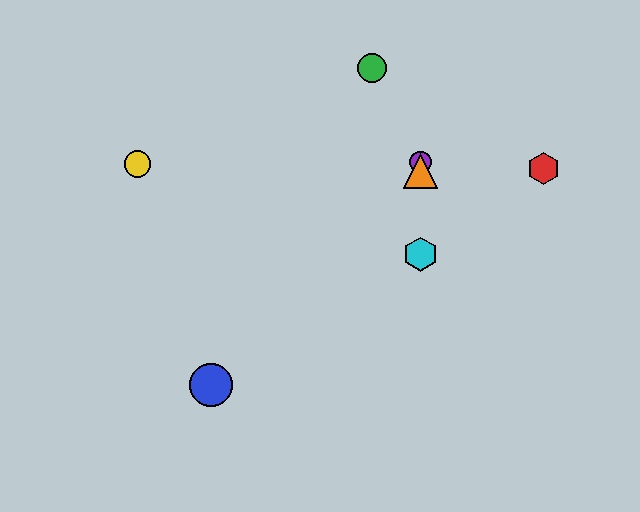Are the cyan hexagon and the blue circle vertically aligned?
No, the cyan hexagon is at x≈421 and the blue circle is at x≈211.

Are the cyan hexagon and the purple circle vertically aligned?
Yes, both are at x≈421.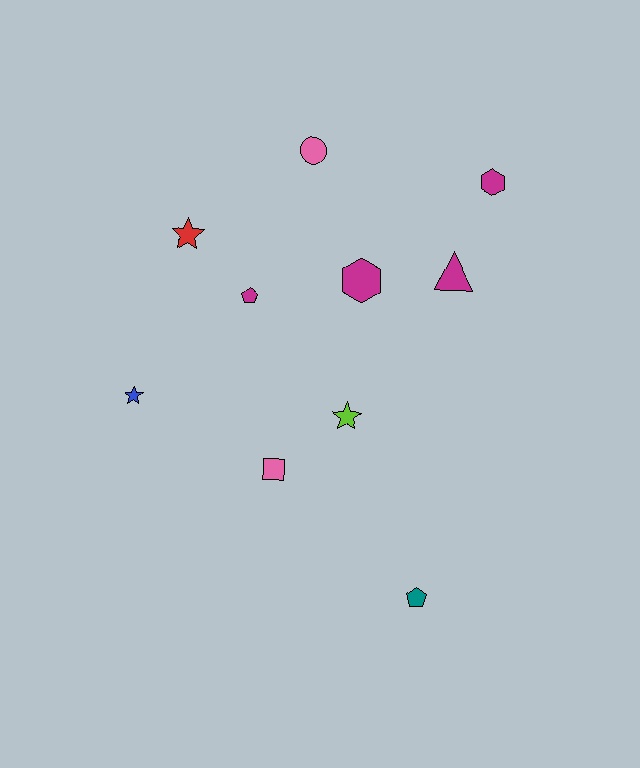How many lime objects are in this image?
There is 1 lime object.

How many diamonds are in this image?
There are no diamonds.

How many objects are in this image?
There are 10 objects.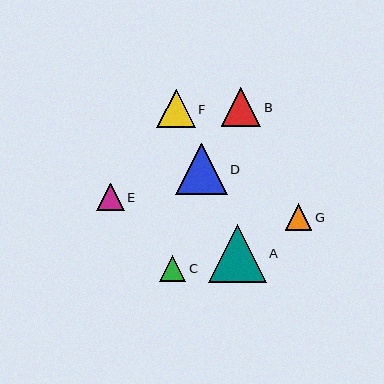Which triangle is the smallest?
Triangle C is the smallest with a size of approximately 26 pixels.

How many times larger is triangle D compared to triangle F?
Triangle D is approximately 1.3 times the size of triangle F.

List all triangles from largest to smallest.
From largest to smallest: A, D, B, F, E, G, C.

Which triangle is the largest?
Triangle A is the largest with a size of approximately 58 pixels.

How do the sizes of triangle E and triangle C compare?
Triangle E and triangle C are approximately the same size.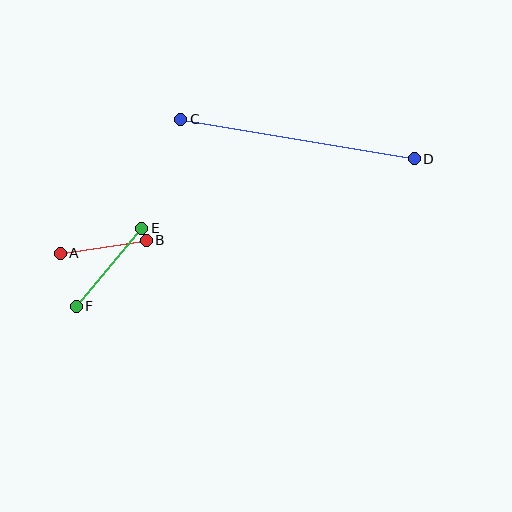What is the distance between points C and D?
The distance is approximately 237 pixels.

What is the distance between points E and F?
The distance is approximately 102 pixels.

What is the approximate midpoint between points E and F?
The midpoint is at approximately (109, 267) pixels.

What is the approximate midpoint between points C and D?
The midpoint is at approximately (298, 139) pixels.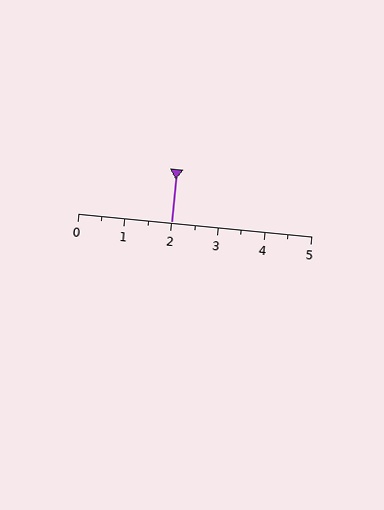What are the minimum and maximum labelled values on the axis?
The axis runs from 0 to 5.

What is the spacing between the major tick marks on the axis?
The major ticks are spaced 1 apart.